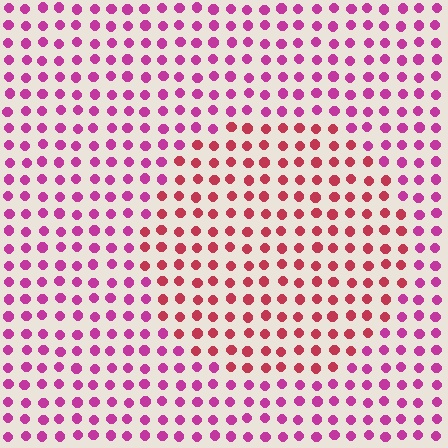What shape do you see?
I see a circle.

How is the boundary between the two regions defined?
The boundary is defined purely by a slight shift in hue (about 34 degrees). Spacing, size, and orientation are identical on both sides.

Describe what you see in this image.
The image is filled with small magenta elements in a uniform arrangement. A circle-shaped region is visible where the elements are tinted to a slightly different hue, forming a subtle color boundary.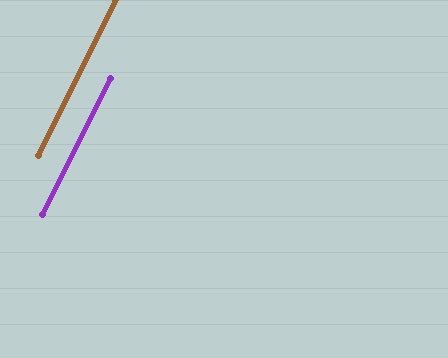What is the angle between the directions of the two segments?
Approximately 0 degrees.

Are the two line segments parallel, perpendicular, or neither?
Parallel — their directions differ by only 0.0°.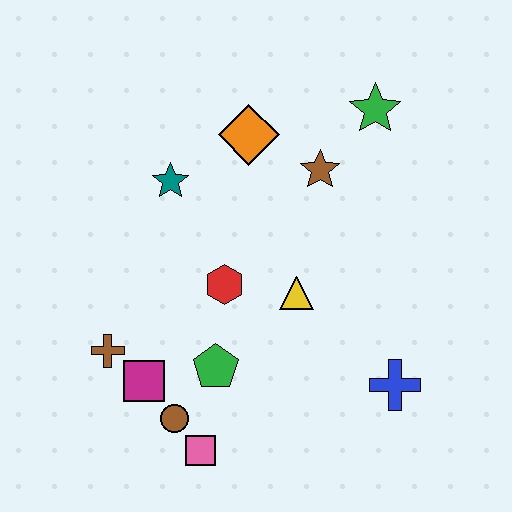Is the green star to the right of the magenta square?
Yes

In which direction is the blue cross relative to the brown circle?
The blue cross is to the right of the brown circle.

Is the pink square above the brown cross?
No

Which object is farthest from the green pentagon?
The green star is farthest from the green pentagon.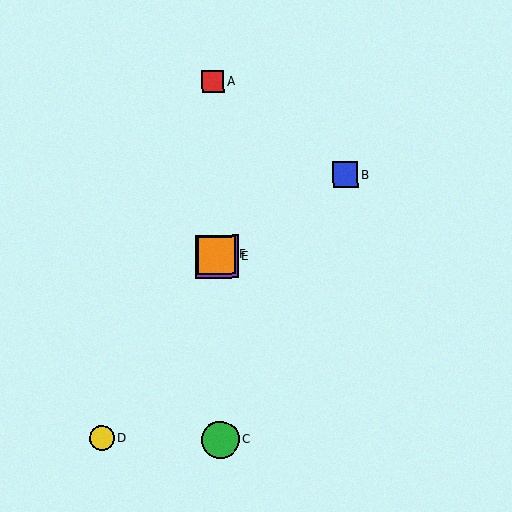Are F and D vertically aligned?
No, F is at x≈217 and D is at x≈101.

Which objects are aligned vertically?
Objects A, C, E, F are aligned vertically.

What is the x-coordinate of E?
Object E is at x≈217.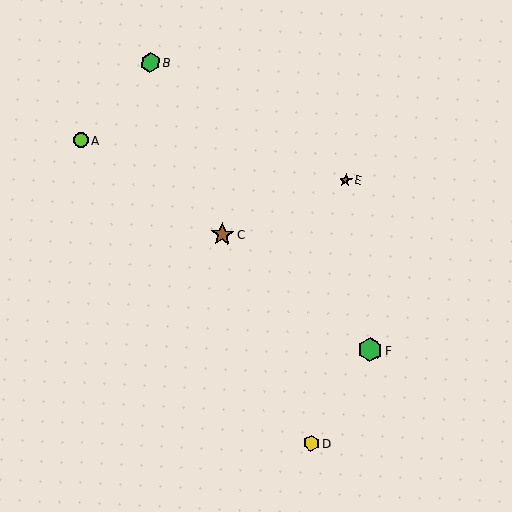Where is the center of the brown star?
The center of the brown star is at (222, 234).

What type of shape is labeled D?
Shape D is a yellow hexagon.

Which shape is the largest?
The green hexagon (labeled F) is the largest.